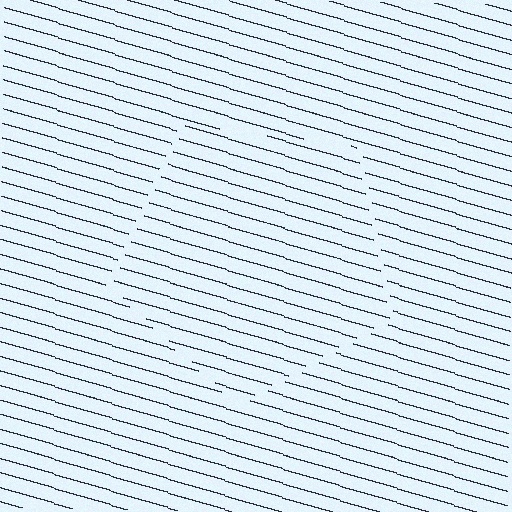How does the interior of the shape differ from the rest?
The interior of the shape contains the same grating, shifted by half a period — the contour is defined by the phase discontinuity where line-ends from the inner and outer gratings abut.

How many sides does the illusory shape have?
5 sides — the line-ends trace a pentagon.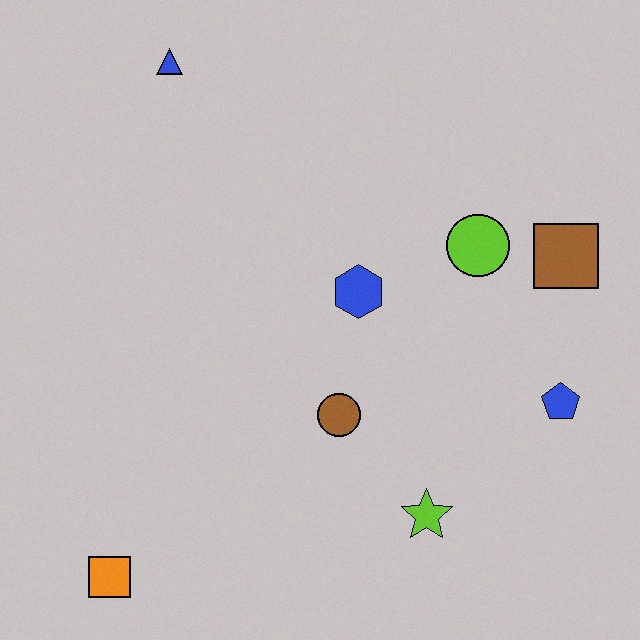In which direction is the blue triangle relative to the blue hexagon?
The blue triangle is above the blue hexagon.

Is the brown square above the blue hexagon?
Yes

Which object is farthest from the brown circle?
The blue triangle is farthest from the brown circle.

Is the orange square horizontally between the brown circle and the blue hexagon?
No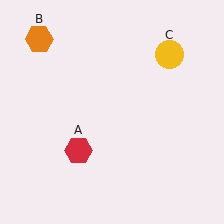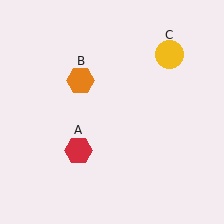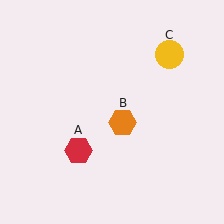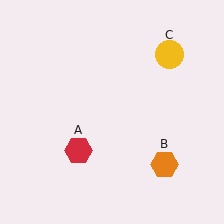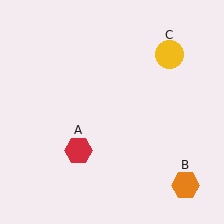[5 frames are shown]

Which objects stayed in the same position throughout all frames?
Red hexagon (object A) and yellow circle (object C) remained stationary.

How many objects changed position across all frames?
1 object changed position: orange hexagon (object B).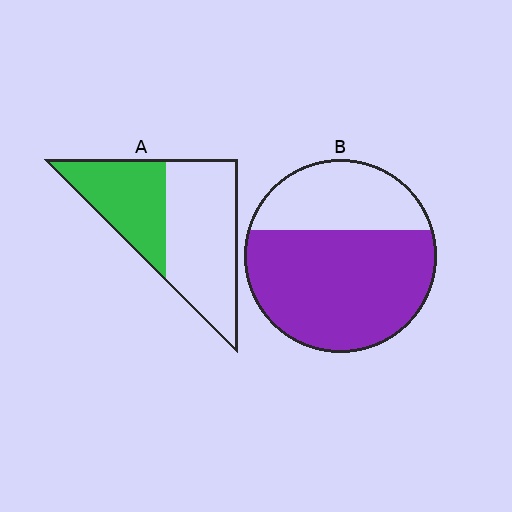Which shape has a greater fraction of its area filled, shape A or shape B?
Shape B.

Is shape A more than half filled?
No.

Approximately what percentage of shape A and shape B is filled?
A is approximately 40% and B is approximately 65%.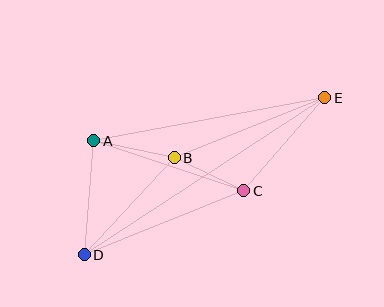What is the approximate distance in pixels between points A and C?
The distance between A and C is approximately 158 pixels.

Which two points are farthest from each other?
Points D and E are farthest from each other.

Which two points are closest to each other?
Points B and C are closest to each other.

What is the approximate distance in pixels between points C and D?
The distance between C and D is approximately 172 pixels.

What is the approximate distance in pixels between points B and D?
The distance between B and D is approximately 132 pixels.